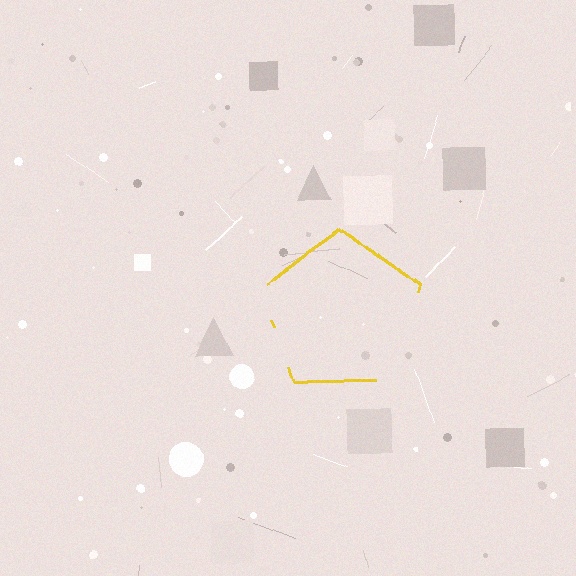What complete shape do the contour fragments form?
The contour fragments form a pentagon.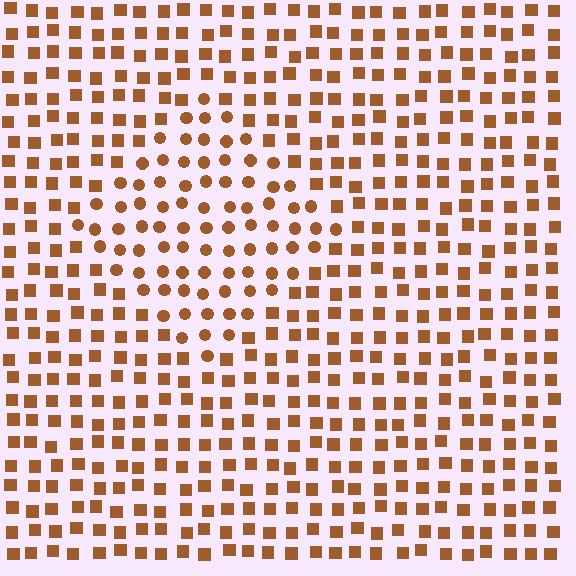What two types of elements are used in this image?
The image uses circles inside the diamond region and squares outside it.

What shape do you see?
I see a diamond.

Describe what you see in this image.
The image is filled with small brown elements arranged in a uniform grid. A diamond-shaped region contains circles, while the surrounding area contains squares. The boundary is defined purely by the change in element shape.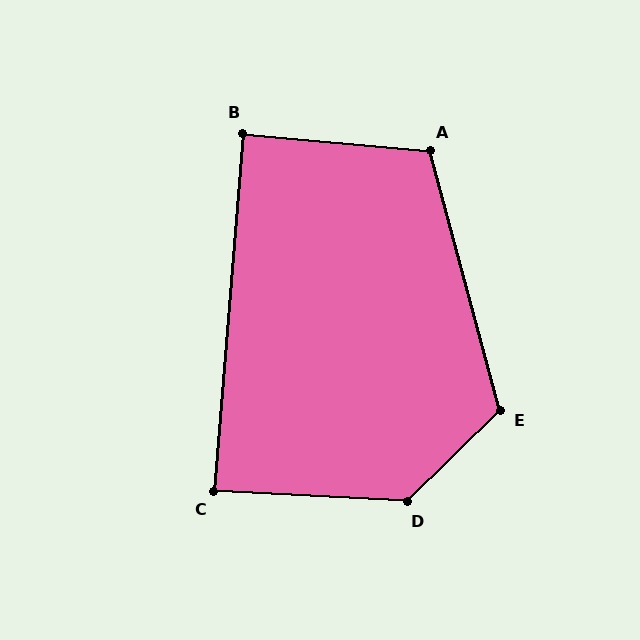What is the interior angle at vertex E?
Approximately 119 degrees (obtuse).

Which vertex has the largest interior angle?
D, at approximately 132 degrees.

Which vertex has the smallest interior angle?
C, at approximately 88 degrees.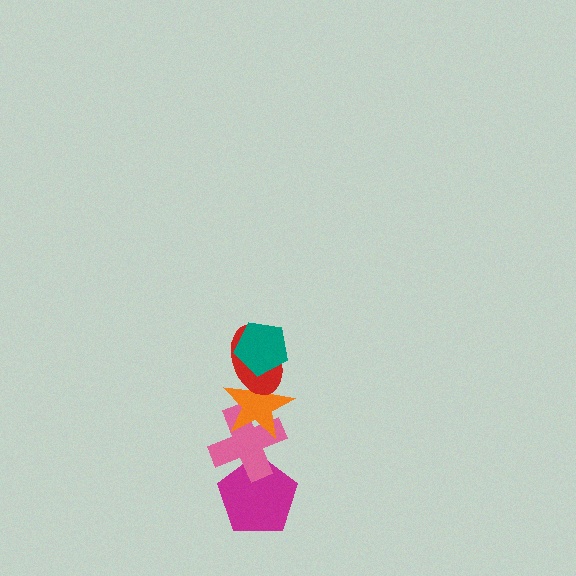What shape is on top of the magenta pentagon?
The pink cross is on top of the magenta pentagon.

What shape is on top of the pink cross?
The orange star is on top of the pink cross.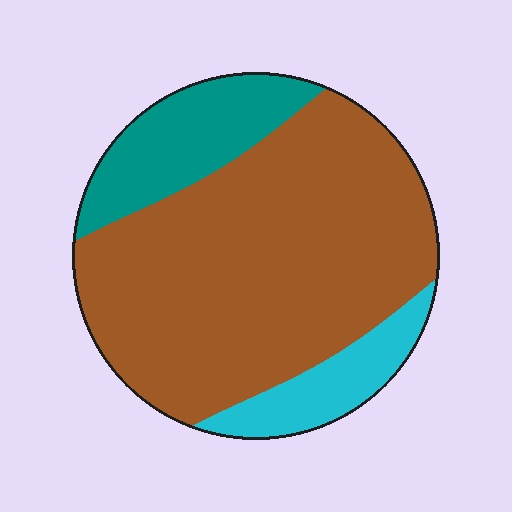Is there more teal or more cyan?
Teal.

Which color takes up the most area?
Brown, at roughly 70%.